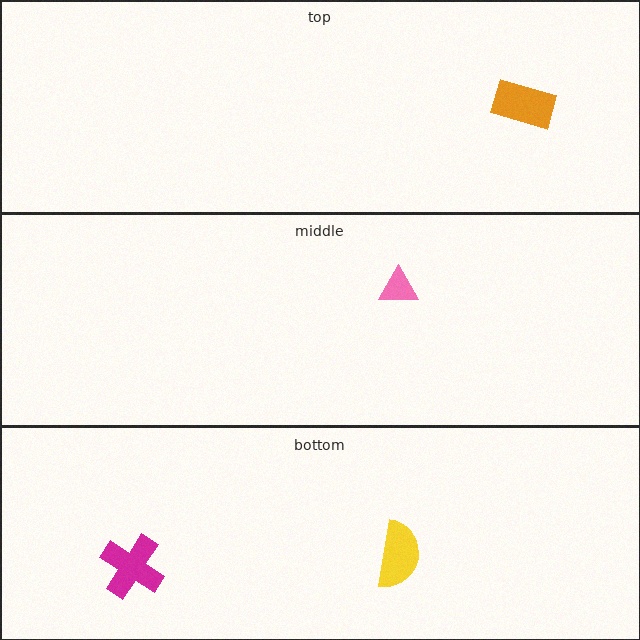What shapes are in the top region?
The orange rectangle.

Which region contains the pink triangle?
The middle region.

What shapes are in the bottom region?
The yellow semicircle, the magenta cross.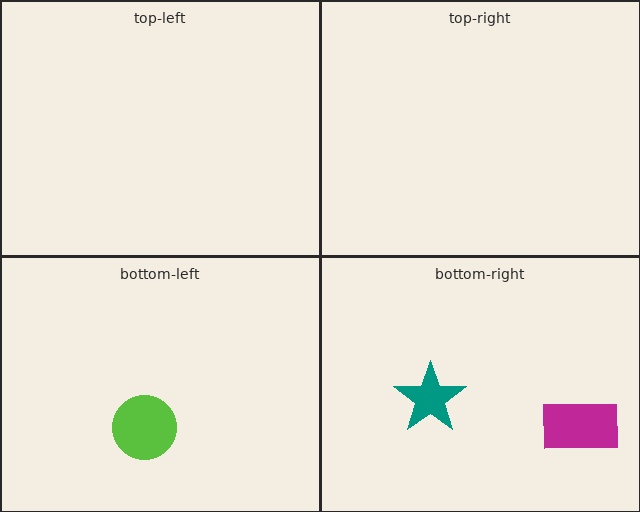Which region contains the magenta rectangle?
The bottom-right region.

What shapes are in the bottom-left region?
The lime circle.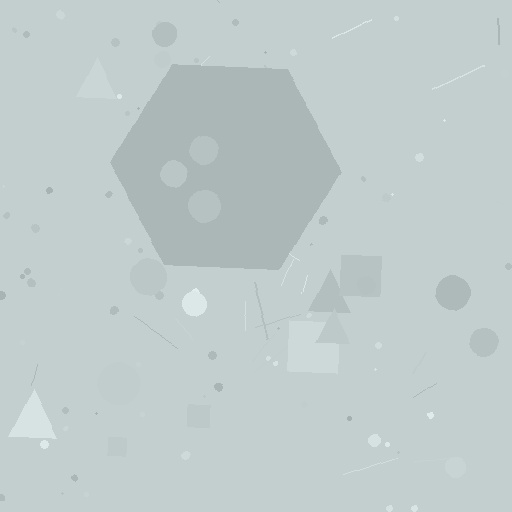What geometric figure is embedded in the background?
A hexagon is embedded in the background.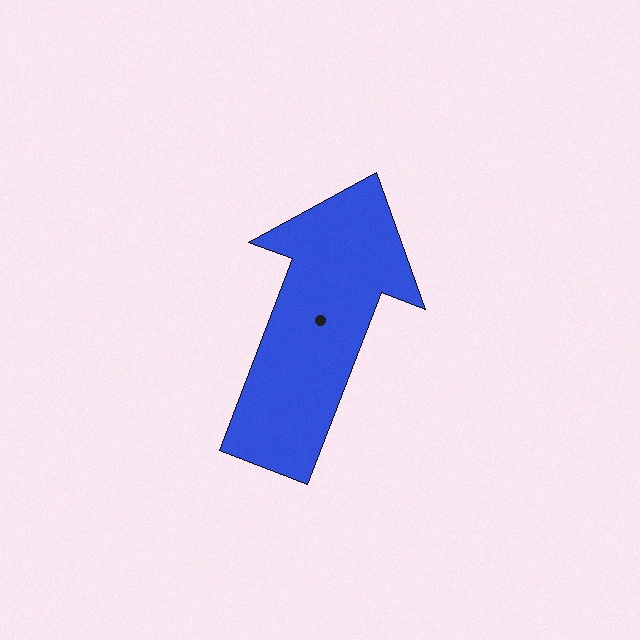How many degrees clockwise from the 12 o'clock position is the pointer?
Approximately 21 degrees.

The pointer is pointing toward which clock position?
Roughly 1 o'clock.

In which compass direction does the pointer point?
North.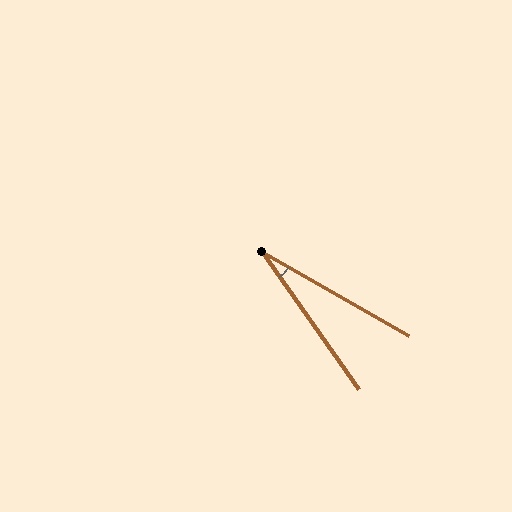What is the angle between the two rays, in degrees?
Approximately 25 degrees.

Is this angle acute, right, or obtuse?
It is acute.